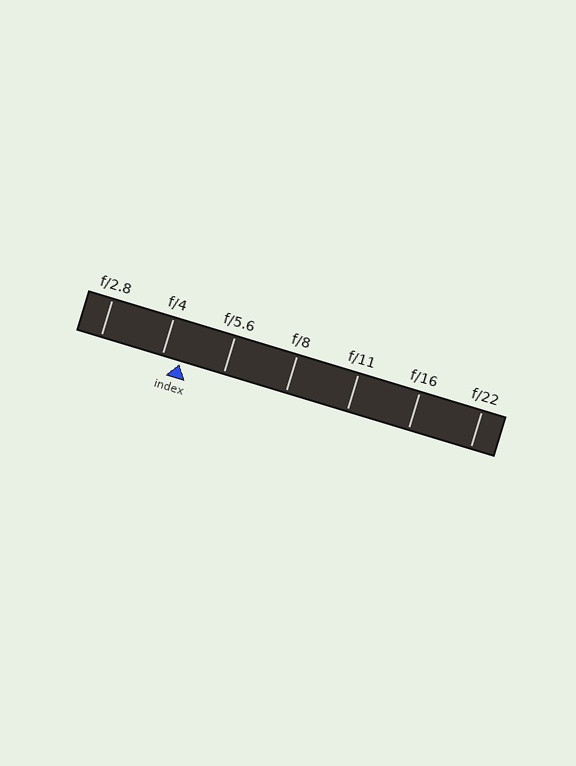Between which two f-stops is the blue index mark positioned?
The index mark is between f/4 and f/5.6.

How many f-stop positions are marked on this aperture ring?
There are 7 f-stop positions marked.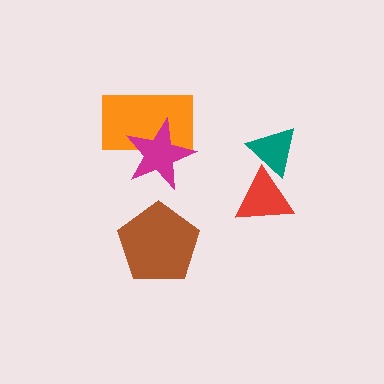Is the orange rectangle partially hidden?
Yes, it is partially covered by another shape.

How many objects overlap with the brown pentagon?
0 objects overlap with the brown pentagon.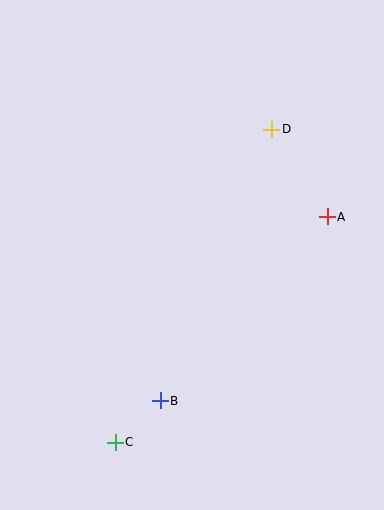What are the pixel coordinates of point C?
Point C is at (115, 442).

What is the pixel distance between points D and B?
The distance between D and B is 293 pixels.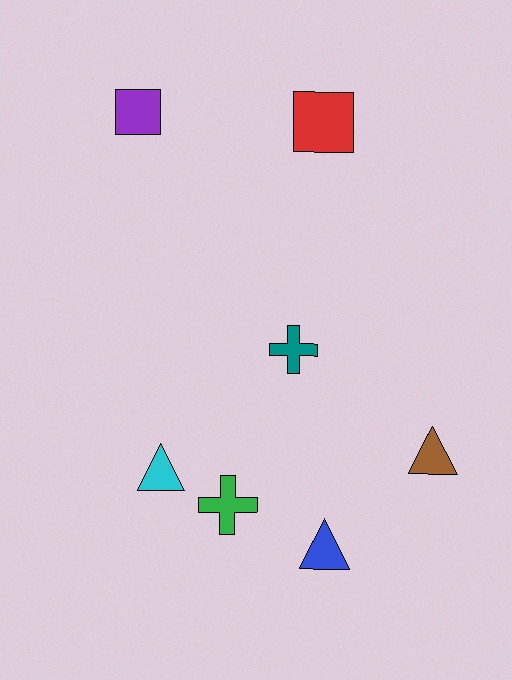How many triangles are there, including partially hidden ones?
There are 3 triangles.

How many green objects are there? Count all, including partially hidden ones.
There is 1 green object.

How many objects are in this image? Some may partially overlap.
There are 7 objects.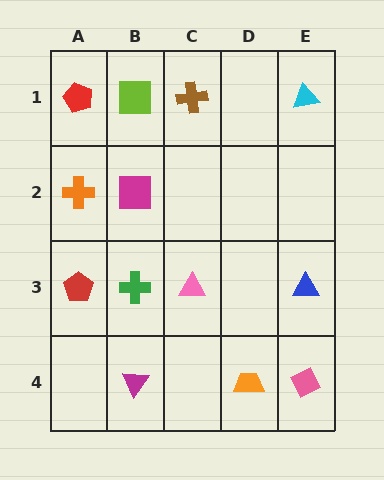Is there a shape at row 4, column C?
No, that cell is empty.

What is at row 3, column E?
A blue triangle.